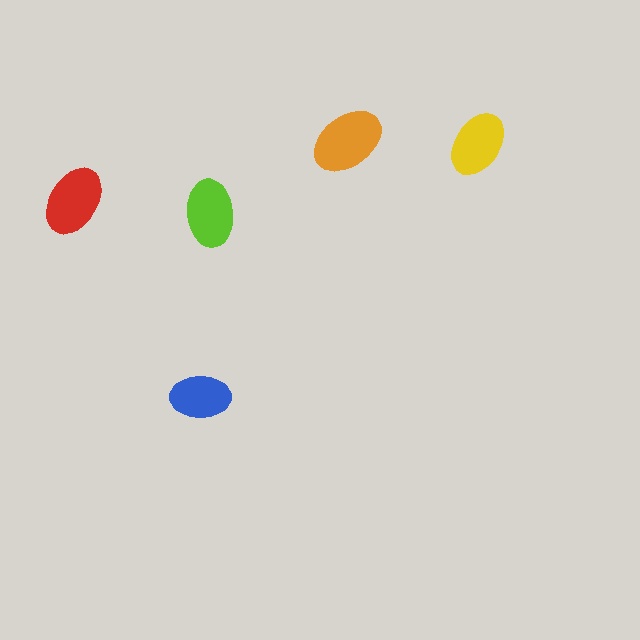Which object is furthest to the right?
The yellow ellipse is rightmost.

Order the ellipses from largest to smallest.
the orange one, the red one, the lime one, the yellow one, the blue one.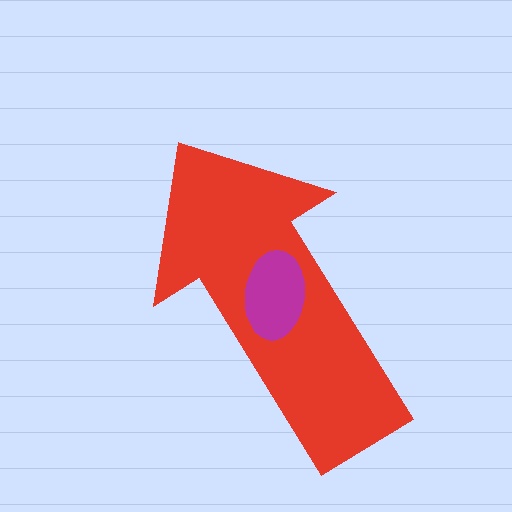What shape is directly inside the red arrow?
The magenta ellipse.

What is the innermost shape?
The magenta ellipse.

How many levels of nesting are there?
2.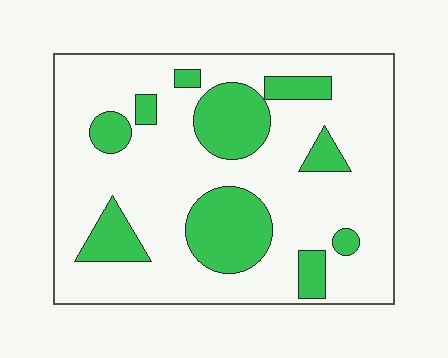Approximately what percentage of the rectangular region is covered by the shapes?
Approximately 25%.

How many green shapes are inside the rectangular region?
10.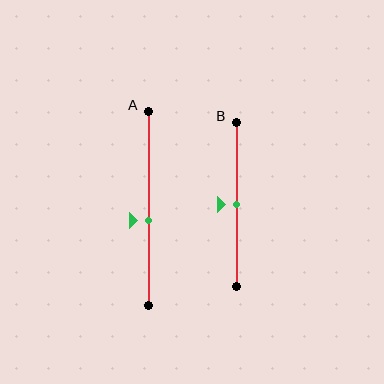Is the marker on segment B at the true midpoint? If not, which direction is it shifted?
Yes, the marker on segment B is at the true midpoint.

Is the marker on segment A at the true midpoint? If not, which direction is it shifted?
No, the marker on segment A is shifted downward by about 6% of the segment length.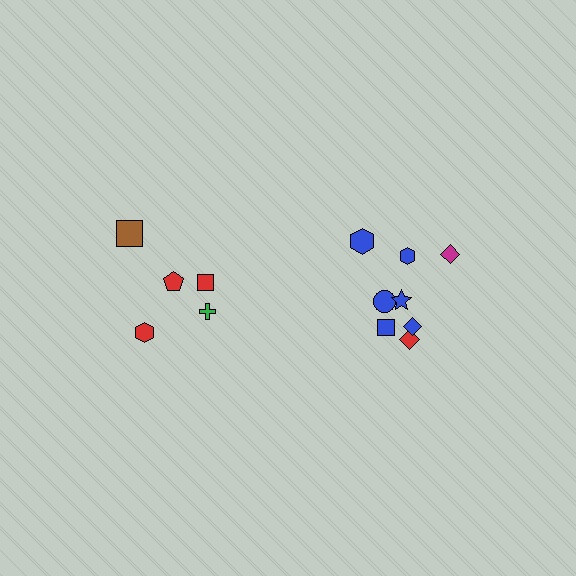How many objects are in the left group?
There are 5 objects.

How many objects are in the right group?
There are 8 objects.